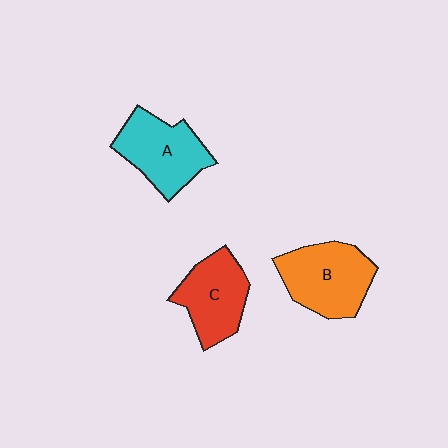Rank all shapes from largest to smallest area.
From largest to smallest: B (orange), A (cyan), C (red).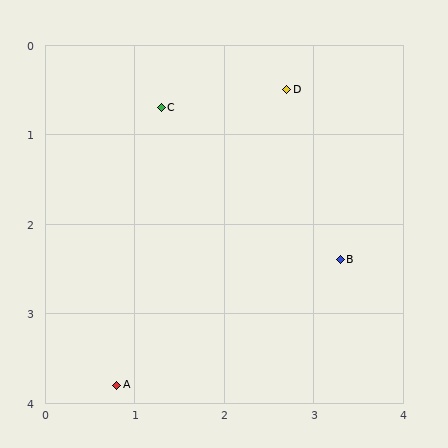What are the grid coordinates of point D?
Point D is at approximately (2.7, 0.5).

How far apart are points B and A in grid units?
Points B and A are about 2.9 grid units apart.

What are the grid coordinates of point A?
Point A is at approximately (0.8, 3.8).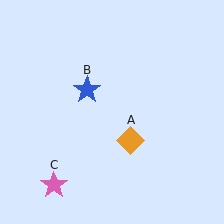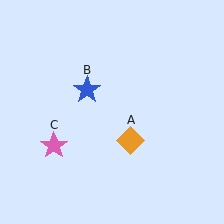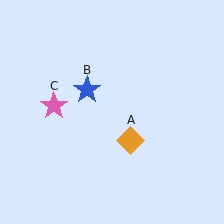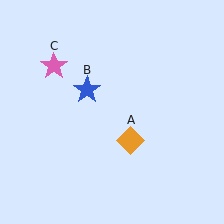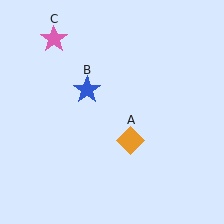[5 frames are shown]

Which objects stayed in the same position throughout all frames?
Orange diamond (object A) and blue star (object B) remained stationary.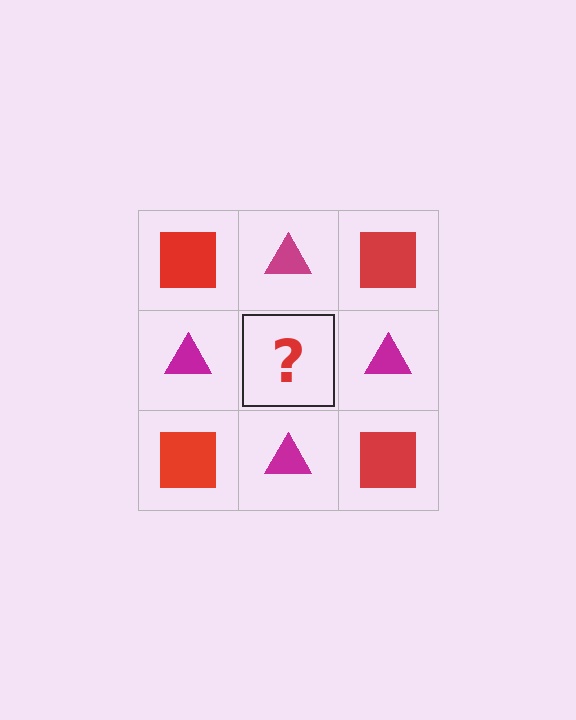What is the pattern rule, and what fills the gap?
The rule is that it alternates red square and magenta triangle in a checkerboard pattern. The gap should be filled with a red square.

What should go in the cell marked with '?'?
The missing cell should contain a red square.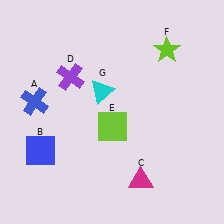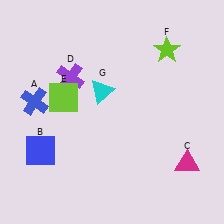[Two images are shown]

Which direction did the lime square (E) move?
The lime square (E) moved left.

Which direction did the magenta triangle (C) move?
The magenta triangle (C) moved right.